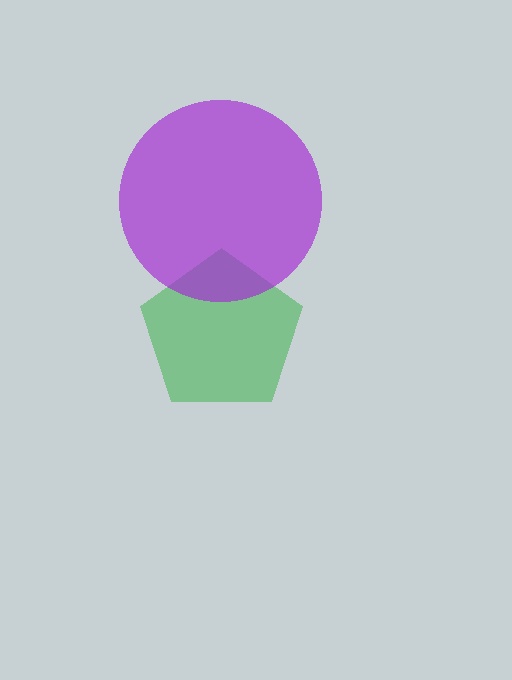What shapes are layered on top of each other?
The layered shapes are: a green pentagon, a purple circle.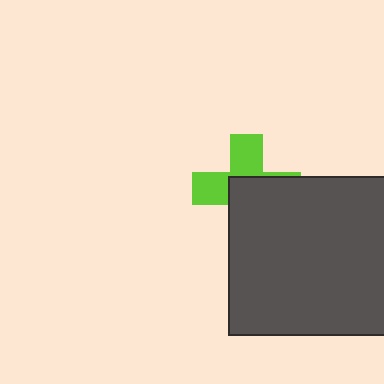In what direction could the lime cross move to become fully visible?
The lime cross could move toward the upper-left. That would shift it out from behind the dark gray square entirely.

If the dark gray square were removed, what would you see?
You would see the complete lime cross.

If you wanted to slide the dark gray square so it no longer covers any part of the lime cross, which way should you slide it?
Slide it toward the lower-right — that is the most direct way to separate the two shapes.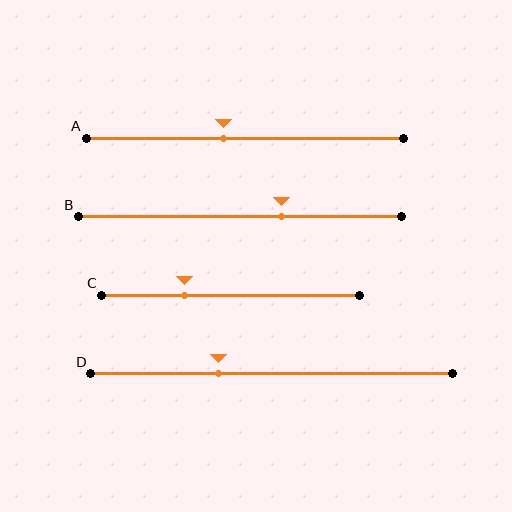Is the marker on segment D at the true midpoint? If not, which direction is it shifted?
No, the marker on segment D is shifted to the left by about 15% of the segment length.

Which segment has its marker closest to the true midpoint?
Segment A has its marker closest to the true midpoint.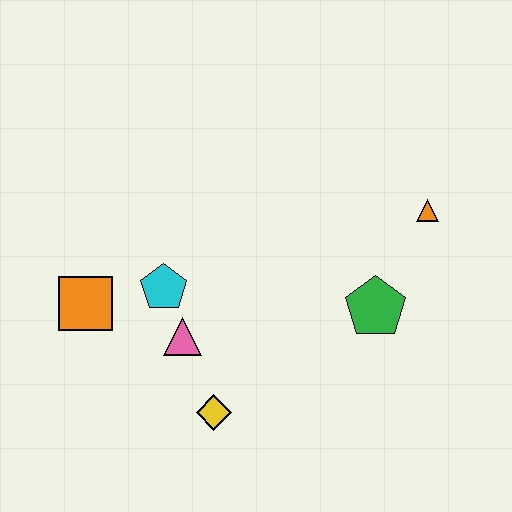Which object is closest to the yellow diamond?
The pink triangle is closest to the yellow diamond.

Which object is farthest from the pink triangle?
The orange triangle is farthest from the pink triangle.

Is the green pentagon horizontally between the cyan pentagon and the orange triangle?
Yes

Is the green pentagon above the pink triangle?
Yes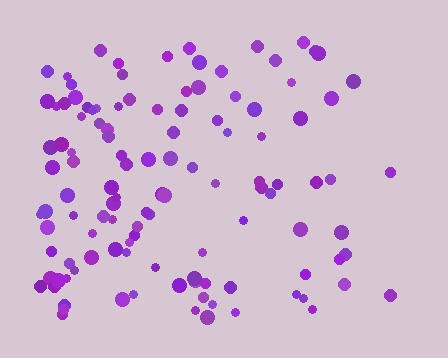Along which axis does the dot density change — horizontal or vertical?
Horizontal.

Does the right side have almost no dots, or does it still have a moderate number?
Still a moderate number, just noticeably fewer than the left.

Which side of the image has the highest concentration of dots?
The left.